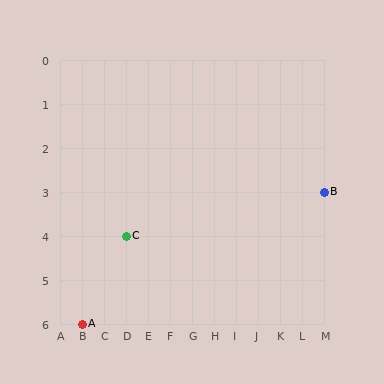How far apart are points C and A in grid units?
Points C and A are 2 columns and 2 rows apart (about 2.8 grid units diagonally).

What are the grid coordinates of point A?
Point A is at grid coordinates (B, 6).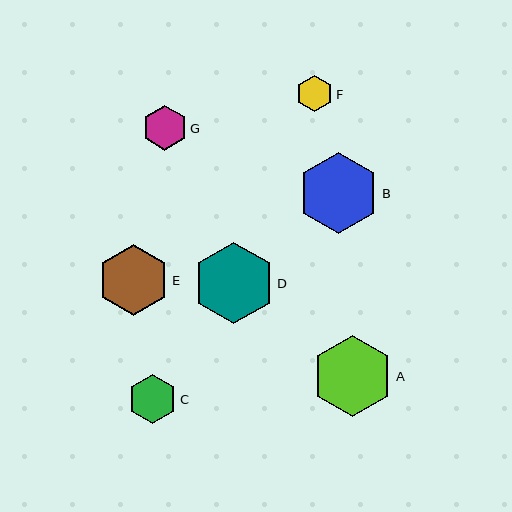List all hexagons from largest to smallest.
From largest to smallest: B, D, A, E, C, G, F.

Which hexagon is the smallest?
Hexagon F is the smallest with a size of approximately 36 pixels.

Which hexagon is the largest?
Hexagon B is the largest with a size of approximately 81 pixels.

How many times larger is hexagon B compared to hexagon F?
Hexagon B is approximately 2.2 times the size of hexagon F.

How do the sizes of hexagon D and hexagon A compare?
Hexagon D and hexagon A are approximately the same size.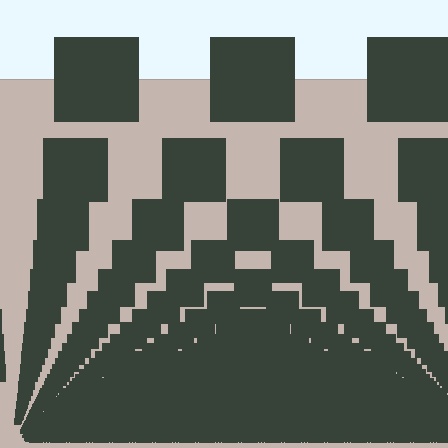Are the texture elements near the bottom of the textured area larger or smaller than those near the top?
Smaller. The gradient is inverted — elements near the bottom are smaller and denser.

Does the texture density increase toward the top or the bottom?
Density increases toward the bottom.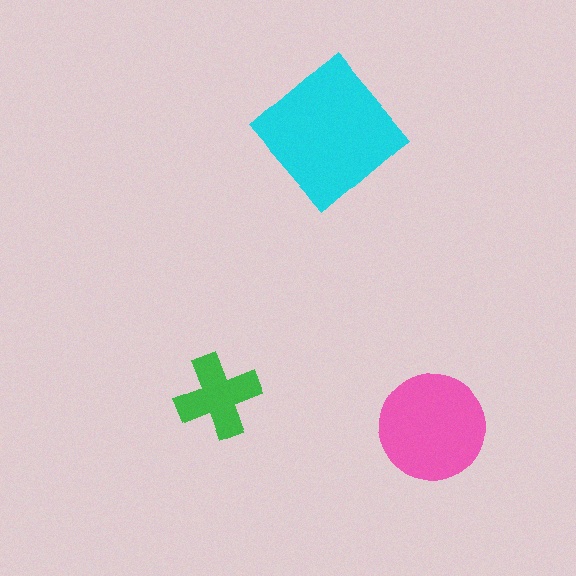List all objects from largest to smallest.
The cyan diamond, the pink circle, the green cross.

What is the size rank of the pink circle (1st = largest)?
2nd.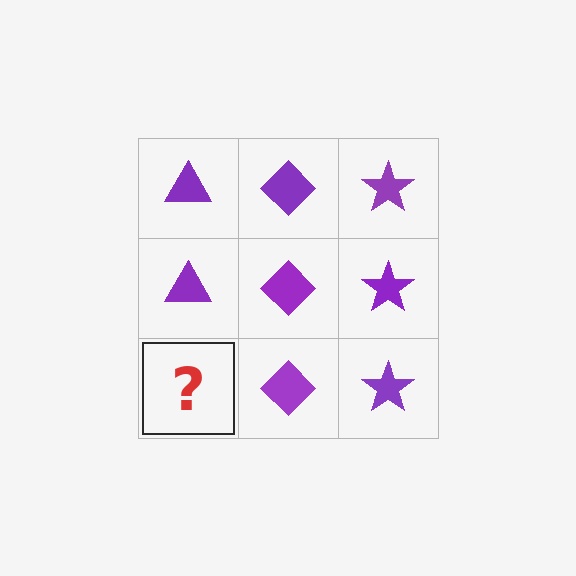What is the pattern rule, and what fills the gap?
The rule is that each column has a consistent shape. The gap should be filled with a purple triangle.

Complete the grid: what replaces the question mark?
The question mark should be replaced with a purple triangle.